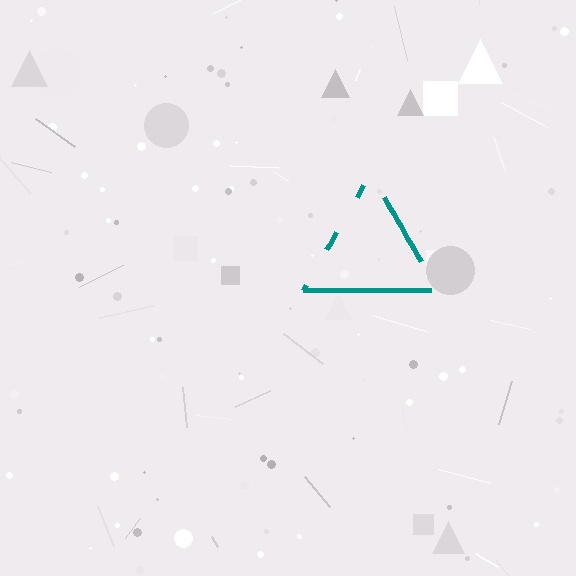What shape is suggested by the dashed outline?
The dashed outline suggests a triangle.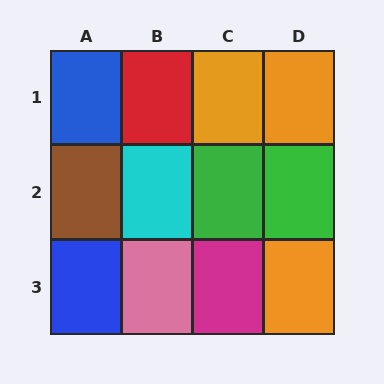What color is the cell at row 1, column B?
Red.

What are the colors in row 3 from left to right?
Blue, pink, magenta, orange.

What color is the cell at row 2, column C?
Green.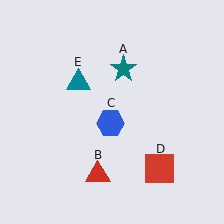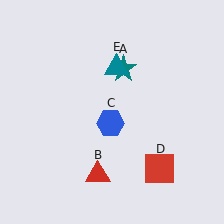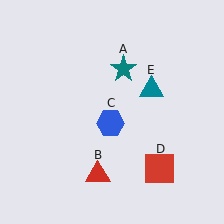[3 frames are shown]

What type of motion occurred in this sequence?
The teal triangle (object E) rotated clockwise around the center of the scene.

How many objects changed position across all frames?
1 object changed position: teal triangle (object E).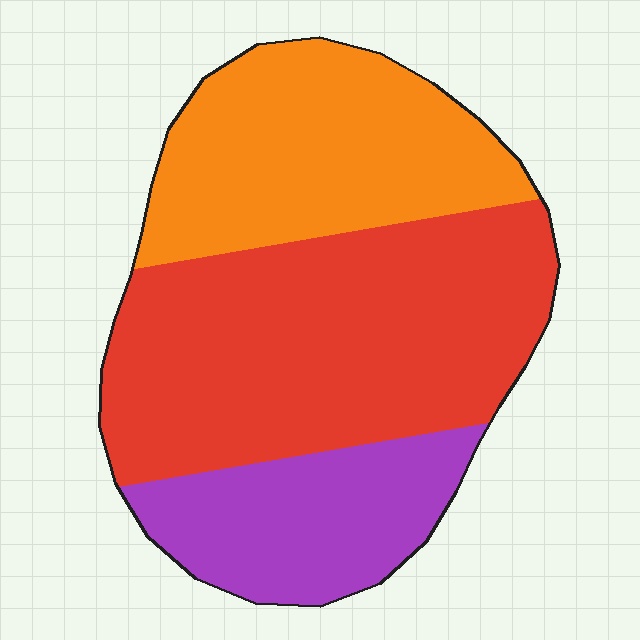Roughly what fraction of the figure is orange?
Orange takes up about one third (1/3) of the figure.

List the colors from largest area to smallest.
From largest to smallest: red, orange, purple.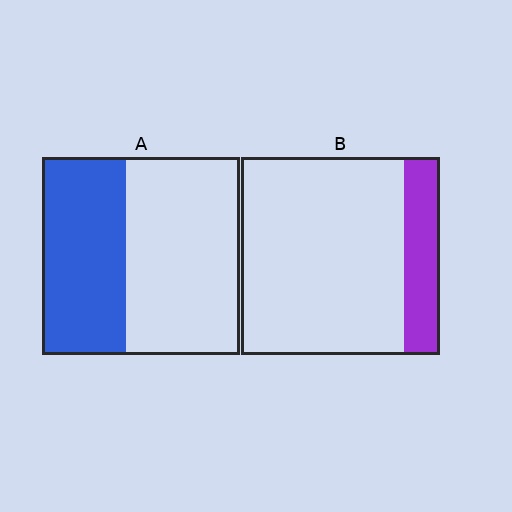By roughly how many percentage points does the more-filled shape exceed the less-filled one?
By roughly 25 percentage points (A over B).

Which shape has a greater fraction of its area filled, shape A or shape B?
Shape A.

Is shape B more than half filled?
No.